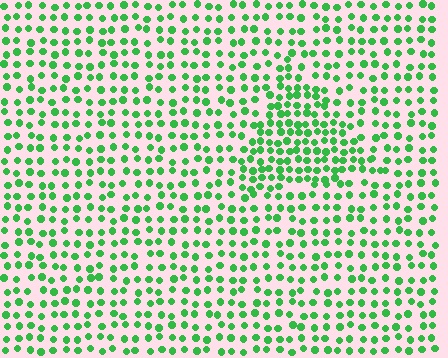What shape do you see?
I see a triangle.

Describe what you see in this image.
The image contains small green elements arranged at two different densities. A triangle-shaped region is visible where the elements are more densely packed than the surrounding area.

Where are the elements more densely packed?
The elements are more densely packed inside the triangle boundary.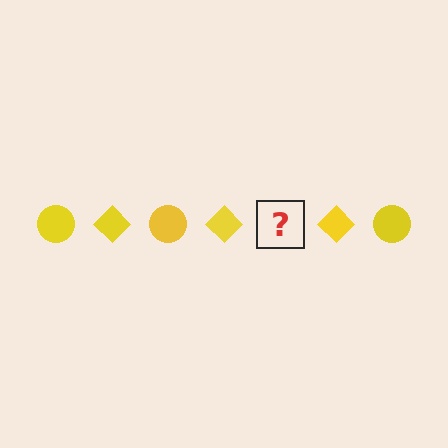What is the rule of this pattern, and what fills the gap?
The rule is that the pattern cycles through circle, diamond shapes in yellow. The gap should be filled with a yellow circle.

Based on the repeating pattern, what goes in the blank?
The blank should be a yellow circle.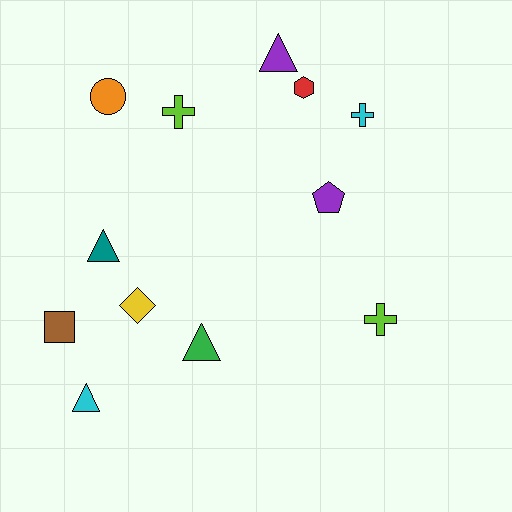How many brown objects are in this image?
There is 1 brown object.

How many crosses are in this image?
There are 3 crosses.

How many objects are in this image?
There are 12 objects.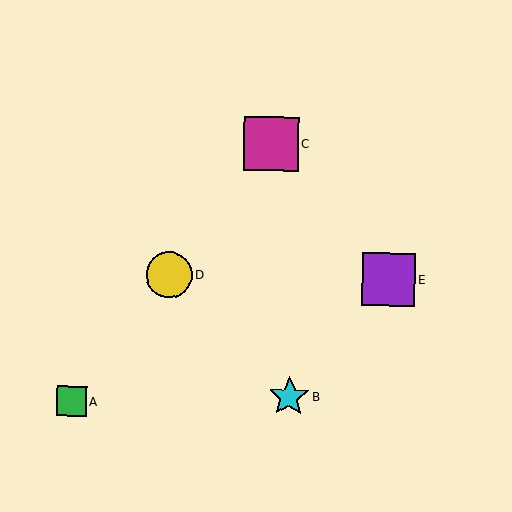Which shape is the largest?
The magenta square (labeled C) is the largest.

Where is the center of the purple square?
The center of the purple square is at (388, 279).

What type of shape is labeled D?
Shape D is a yellow circle.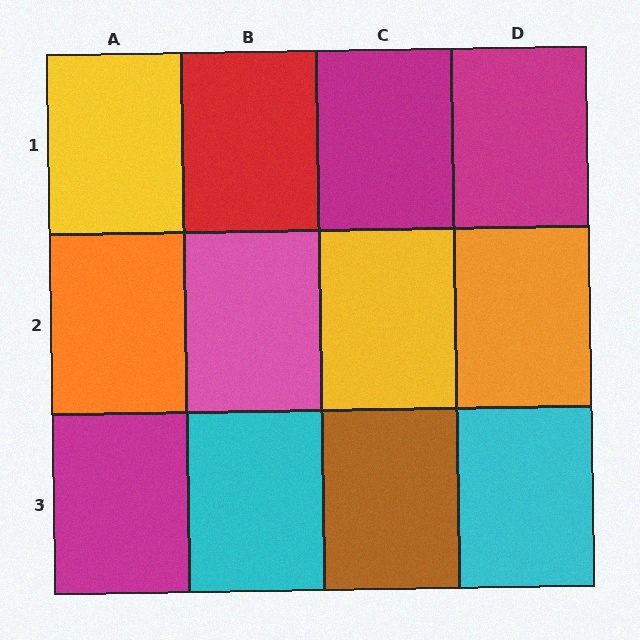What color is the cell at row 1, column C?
Magenta.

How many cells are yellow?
2 cells are yellow.